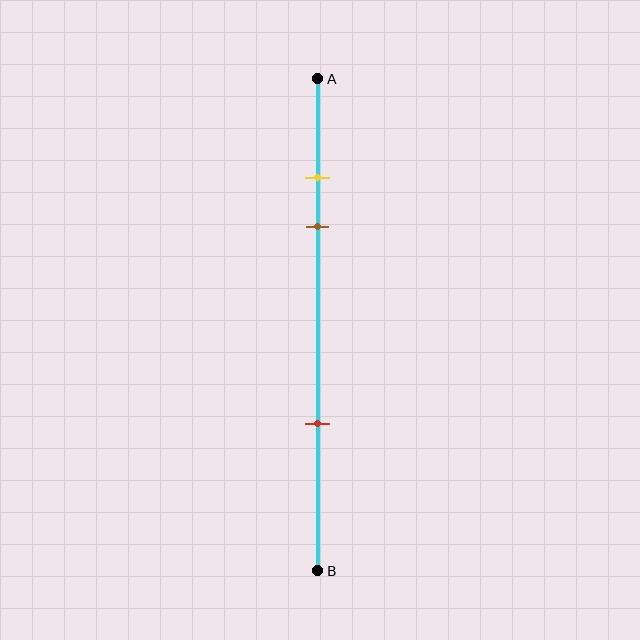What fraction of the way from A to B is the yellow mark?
The yellow mark is approximately 20% (0.2) of the way from A to B.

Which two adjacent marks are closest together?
The yellow and brown marks are the closest adjacent pair.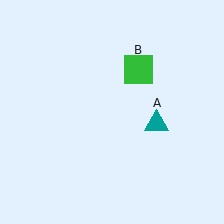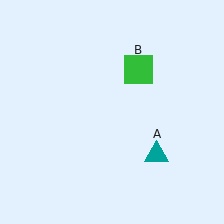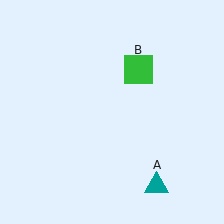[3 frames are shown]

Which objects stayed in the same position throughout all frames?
Green square (object B) remained stationary.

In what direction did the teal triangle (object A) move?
The teal triangle (object A) moved down.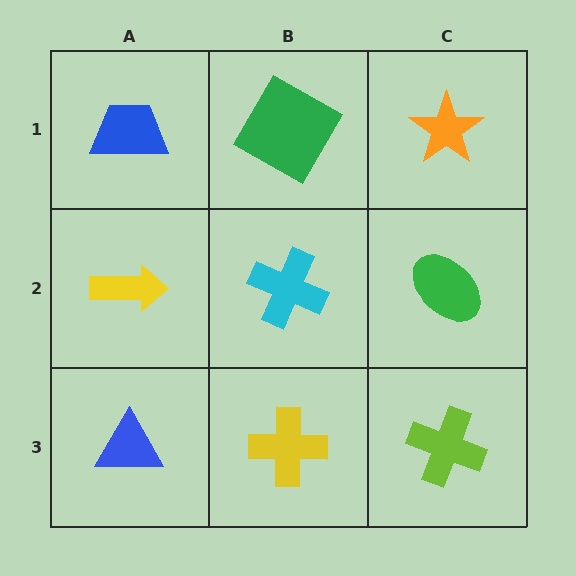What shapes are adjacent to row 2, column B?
A green square (row 1, column B), a yellow cross (row 3, column B), a yellow arrow (row 2, column A), a green ellipse (row 2, column C).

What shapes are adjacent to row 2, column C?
An orange star (row 1, column C), a lime cross (row 3, column C), a cyan cross (row 2, column B).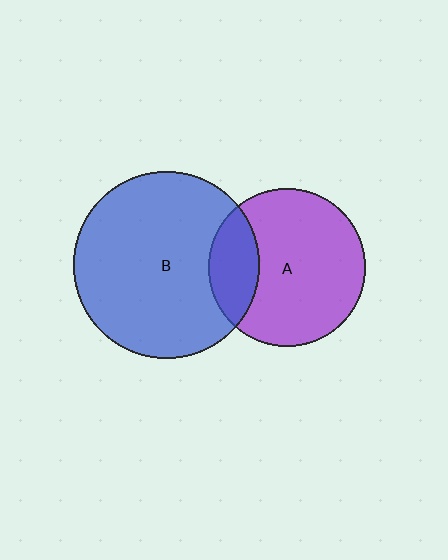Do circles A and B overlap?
Yes.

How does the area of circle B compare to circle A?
Approximately 1.4 times.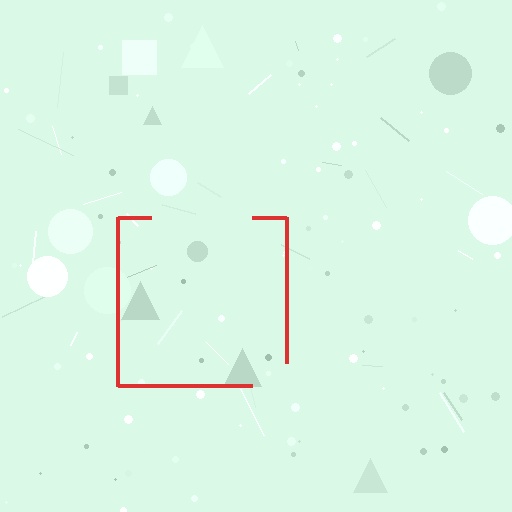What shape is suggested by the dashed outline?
The dashed outline suggests a square.